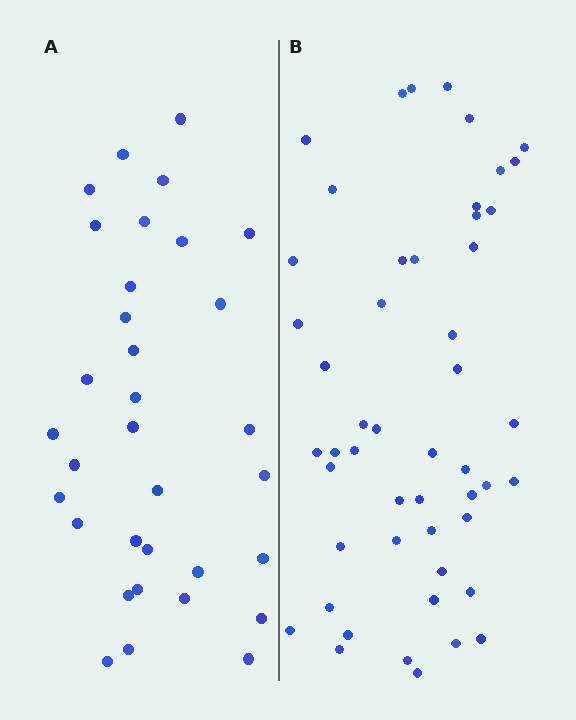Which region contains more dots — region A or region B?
Region B (the right region) has more dots.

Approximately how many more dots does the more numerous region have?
Region B has approximately 15 more dots than region A.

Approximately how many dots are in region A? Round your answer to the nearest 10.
About 30 dots. (The exact count is 33, which rounds to 30.)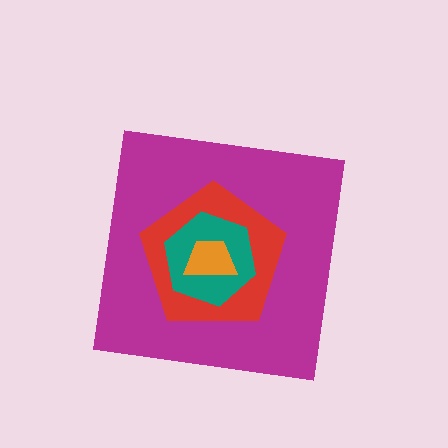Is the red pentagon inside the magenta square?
Yes.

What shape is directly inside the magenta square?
The red pentagon.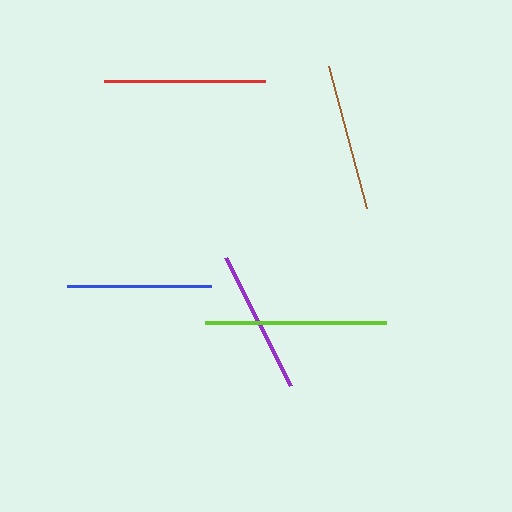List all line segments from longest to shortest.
From longest to shortest: lime, red, brown, purple, blue.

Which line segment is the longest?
The lime line is the longest at approximately 181 pixels.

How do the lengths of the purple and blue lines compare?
The purple and blue lines are approximately the same length.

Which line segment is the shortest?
The blue line is the shortest at approximately 144 pixels.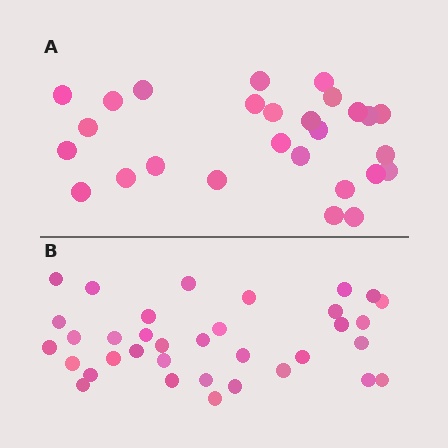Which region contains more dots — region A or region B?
Region B (the bottom region) has more dots.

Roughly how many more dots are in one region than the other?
Region B has roughly 8 or so more dots than region A.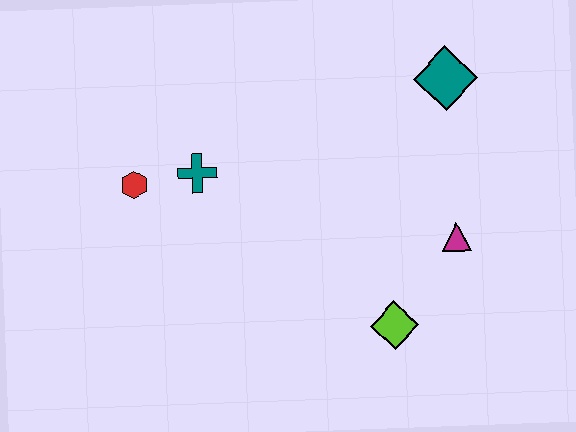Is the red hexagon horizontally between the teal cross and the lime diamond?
No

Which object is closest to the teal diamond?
The magenta triangle is closest to the teal diamond.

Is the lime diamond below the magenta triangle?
Yes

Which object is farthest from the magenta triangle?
The red hexagon is farthest from the magenta triangle.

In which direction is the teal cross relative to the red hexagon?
The teal cross is to the right of the red hexagon.